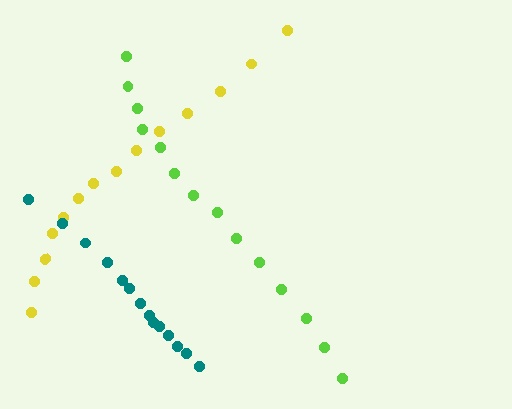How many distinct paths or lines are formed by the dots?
There are 3 distinct paths.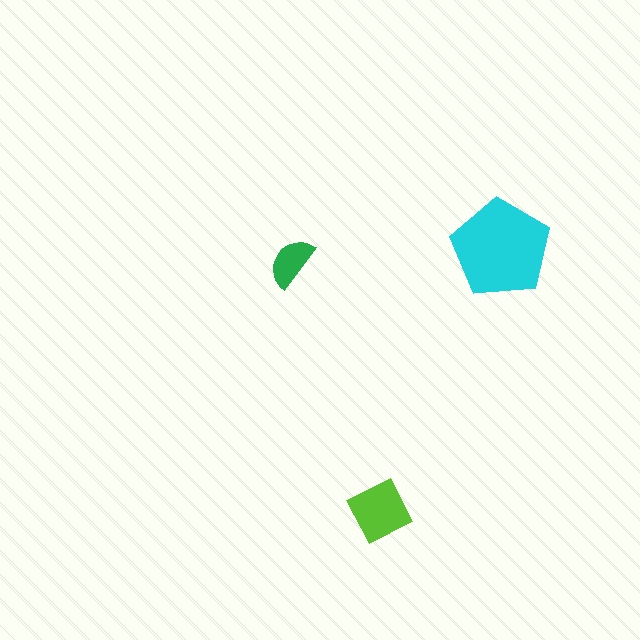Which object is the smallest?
The green semicircle.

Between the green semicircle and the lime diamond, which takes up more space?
The lime diamond.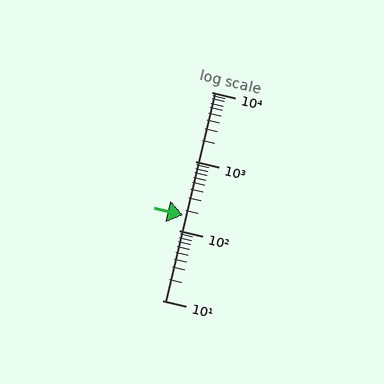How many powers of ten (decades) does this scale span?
The scale spans 3 decades, from 10 to 10000.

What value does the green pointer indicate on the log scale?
The pointer indicates approximately 170.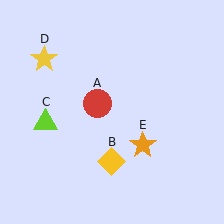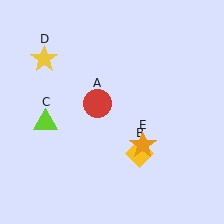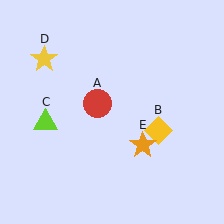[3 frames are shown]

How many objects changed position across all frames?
1 object changed position: yellow diamond (object B).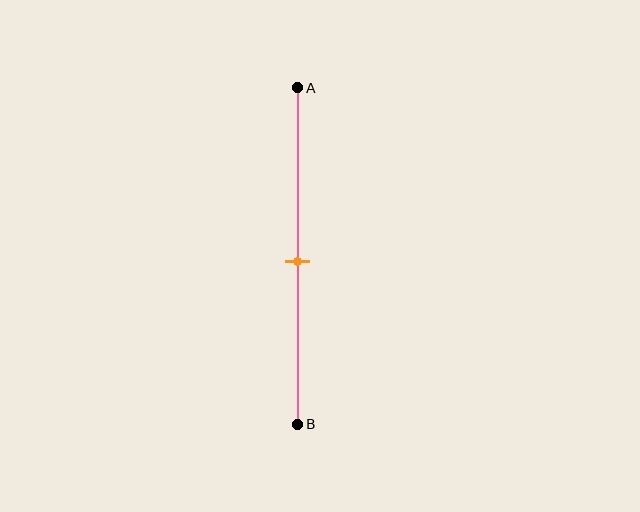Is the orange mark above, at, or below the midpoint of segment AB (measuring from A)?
The orange mark is approximately at the midpoint of segment AB.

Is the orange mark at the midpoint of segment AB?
Yes, the mark is approximately at the midpoint.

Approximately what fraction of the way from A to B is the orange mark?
The orange mark is approximately 50% of the way from A to B.